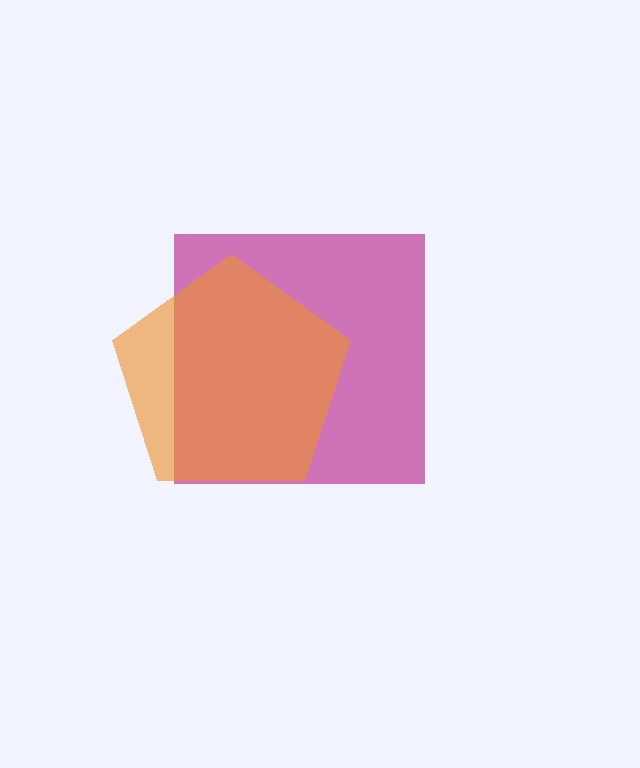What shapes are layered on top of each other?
The layered shapes are: a magenta square, an orange pentagon.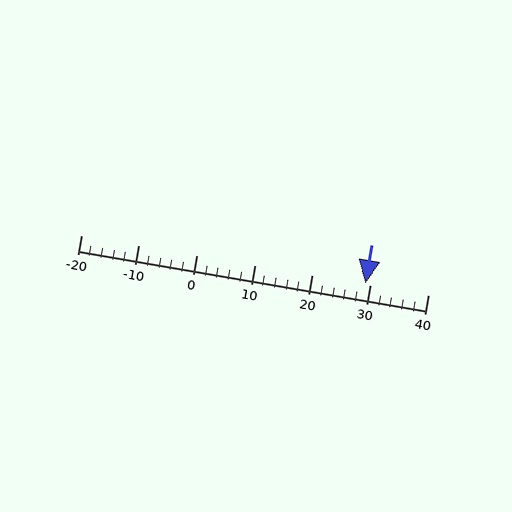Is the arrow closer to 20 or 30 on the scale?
The arrow is closer to 30.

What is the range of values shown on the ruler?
The ruler shows values from -20 to 40.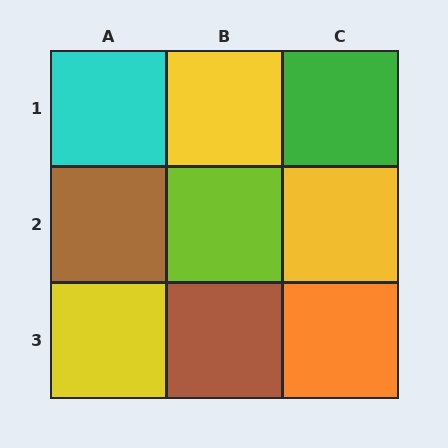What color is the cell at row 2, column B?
Lime.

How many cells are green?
1 cell is green.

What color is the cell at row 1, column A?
Cyan.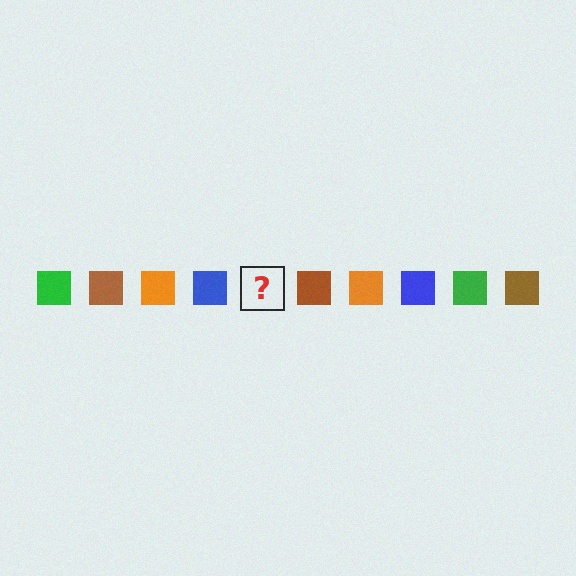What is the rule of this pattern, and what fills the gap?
The rule is that the pattern cycles through green, brown, orange, blue squares. The gap should be filled with a green square.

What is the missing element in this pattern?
The missing element is a green square.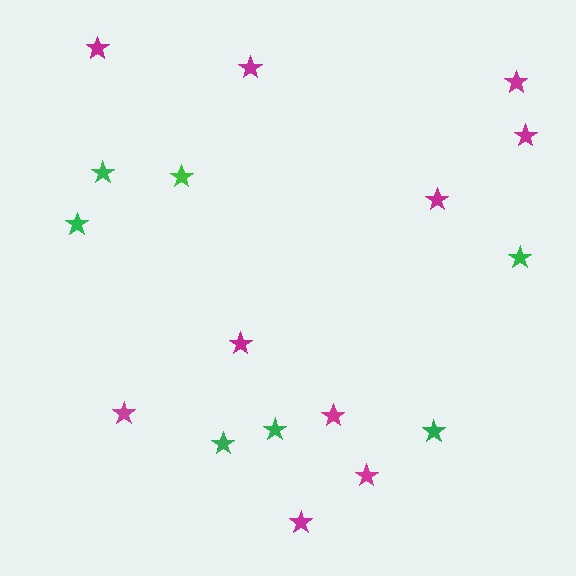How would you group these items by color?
There are 2 groups: one group of magenta stars (10) and one group of green stars (7).